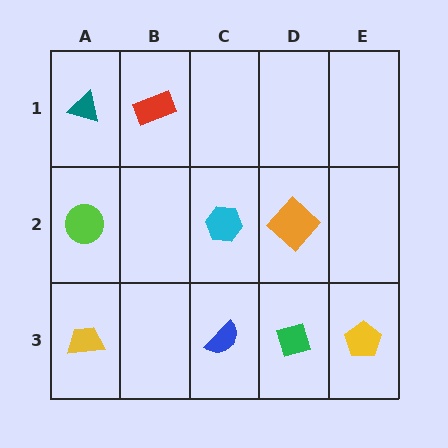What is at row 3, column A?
A yellow trapezoid.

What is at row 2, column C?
A cyan hexagon.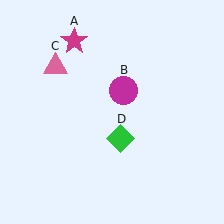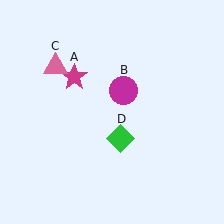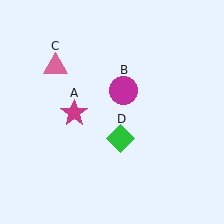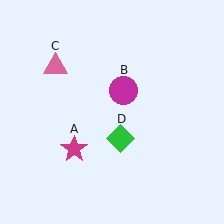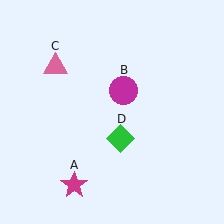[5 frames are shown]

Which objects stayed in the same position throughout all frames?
Magenta circle (object B) and pink triangle (object C) and green diamond (object D) remained stationary.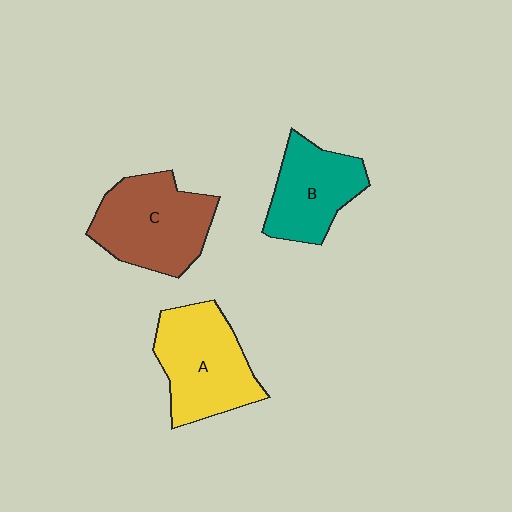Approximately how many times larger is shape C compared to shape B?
Approximately 1.3 times.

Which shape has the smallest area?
Shape B (teal).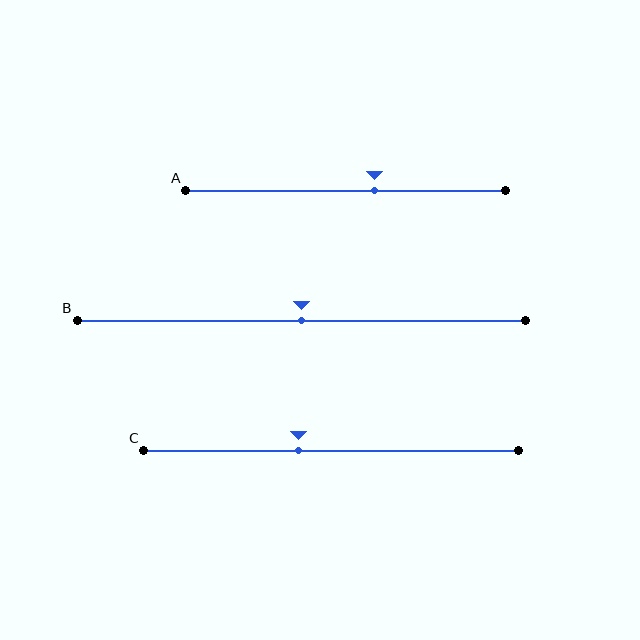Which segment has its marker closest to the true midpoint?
Segment B has its marker closest to the true midpoint.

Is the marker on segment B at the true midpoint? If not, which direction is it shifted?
Yes, the marker on segment B is at the true midpoint.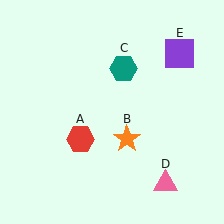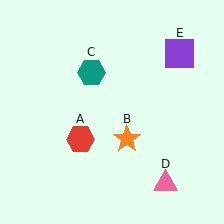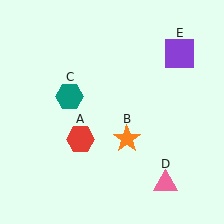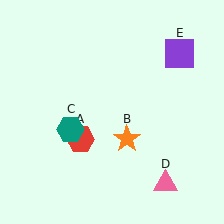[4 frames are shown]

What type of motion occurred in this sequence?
The teal hexagon (object C) rotated counterclockwise around the center of the scene.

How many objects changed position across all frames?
1 object changed position: teal hexagon (object C).